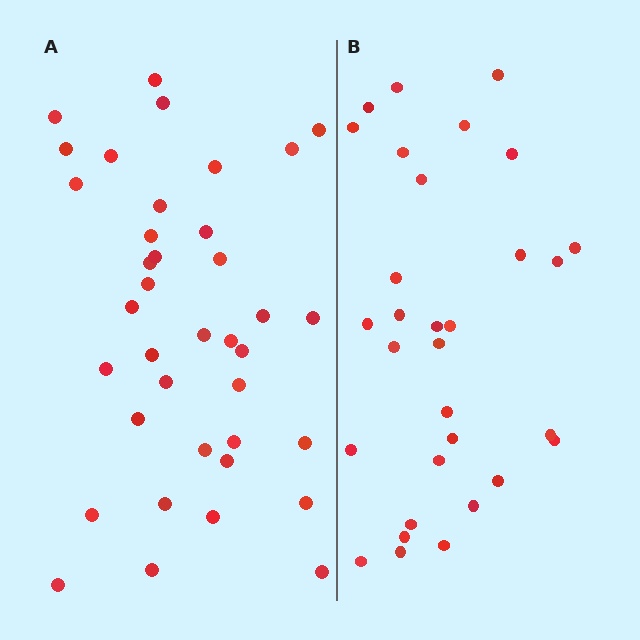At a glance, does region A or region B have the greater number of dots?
Region A (the left region) has more dots.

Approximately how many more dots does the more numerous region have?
Region A has roughly 8 or so more dots than region B.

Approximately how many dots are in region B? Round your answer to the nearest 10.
About 30 dots. (The exact count is 31, which rounds to 30.)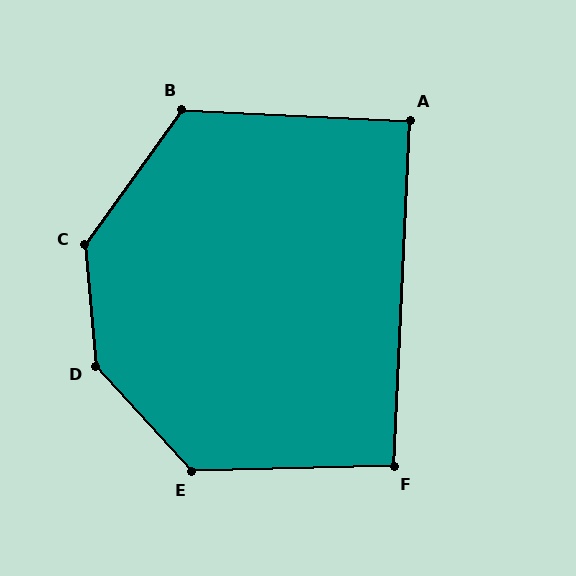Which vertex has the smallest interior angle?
A, at approximately 90 degrees.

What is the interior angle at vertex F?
Approximately 94 degrees (approximately right).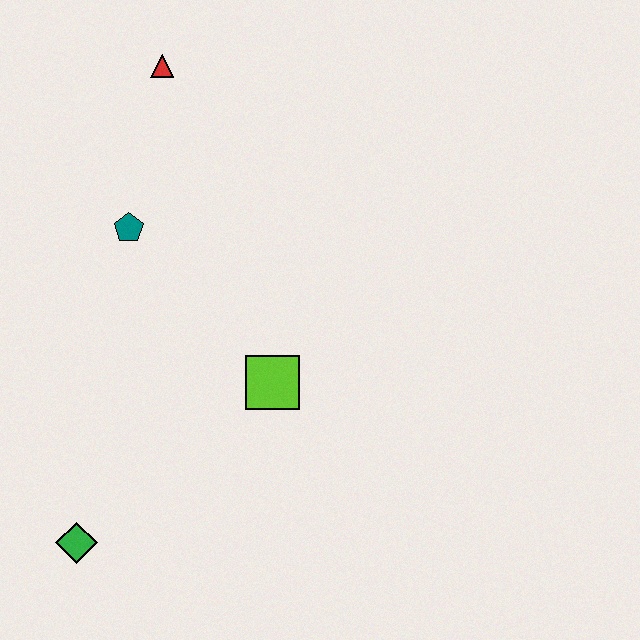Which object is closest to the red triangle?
The teal pentagon is closest to the red triangle.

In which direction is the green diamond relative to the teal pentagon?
The green diamond is below the teal pentagon.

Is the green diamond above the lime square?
No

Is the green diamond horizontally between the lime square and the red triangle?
No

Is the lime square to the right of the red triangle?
Yes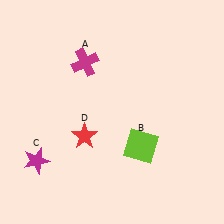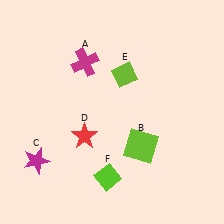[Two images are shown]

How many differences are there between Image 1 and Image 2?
There are 2 differences between the two images.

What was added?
A lime diamond (E), a lime diamond (F) were added in Image 2.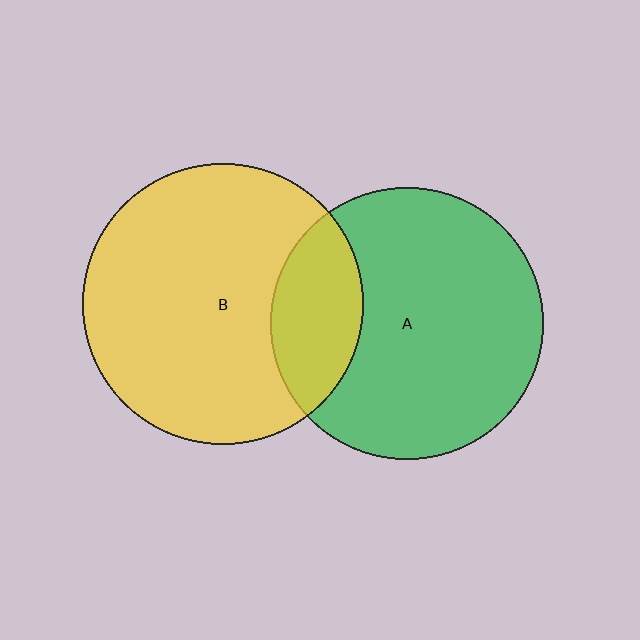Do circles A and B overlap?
Yes.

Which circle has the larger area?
Circle B (yellow).